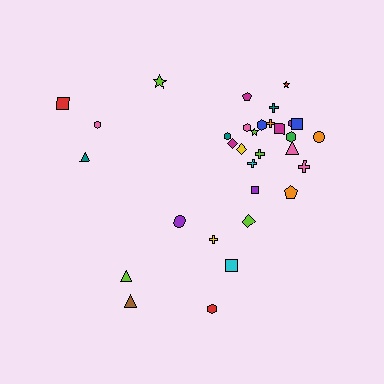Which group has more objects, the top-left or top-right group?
The top-right group.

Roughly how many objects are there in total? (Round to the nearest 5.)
Roughly 30 objects in total.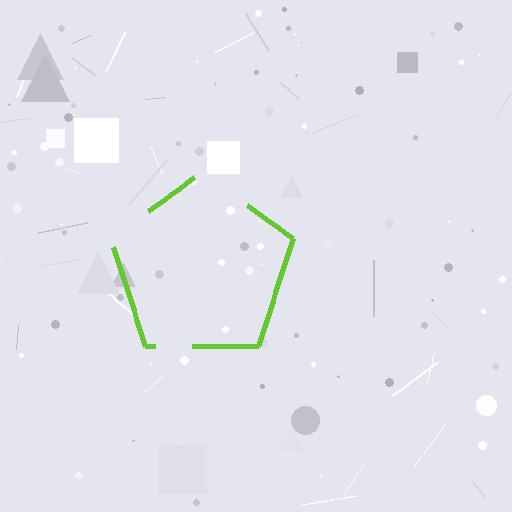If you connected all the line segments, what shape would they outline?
They would outline a pentagon.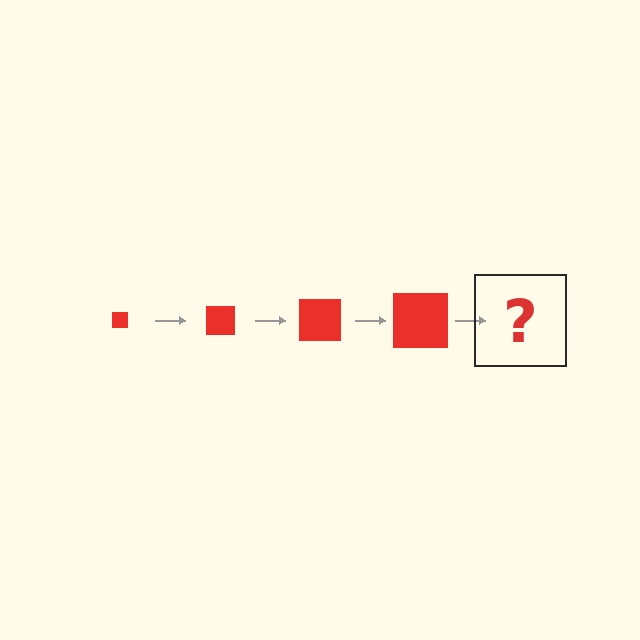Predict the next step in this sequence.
The next step is a red square, larger than the previous one.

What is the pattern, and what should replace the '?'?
The pattern is that the square gets progressively larger each step. The '?' should be a red square, larger than the previous one.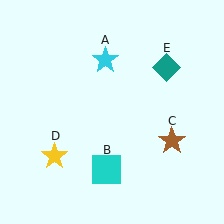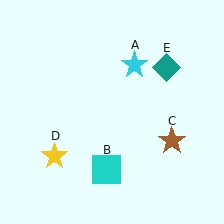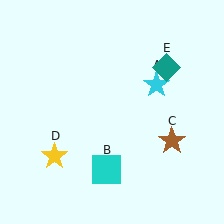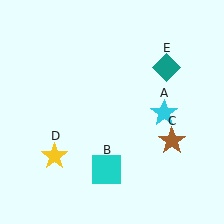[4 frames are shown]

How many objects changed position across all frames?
1 object changed position: cyan star (object A).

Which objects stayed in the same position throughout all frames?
Cyan square (object B) and brown star (object C) and yellow star (object D) and teal diamond (object E) remained stationary.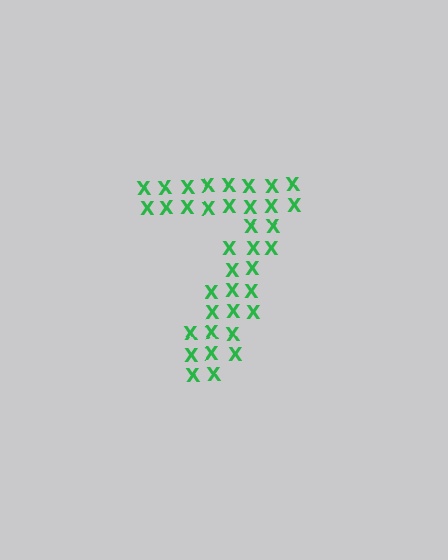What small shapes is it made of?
It is made of small letter X's.